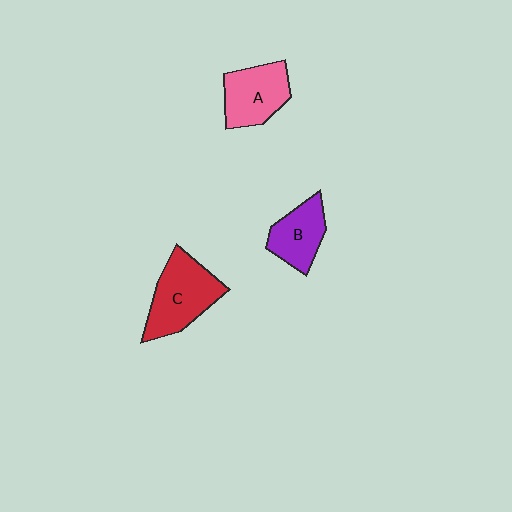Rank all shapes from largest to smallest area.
From largest to smallest: C (red), A (pink), B (purple).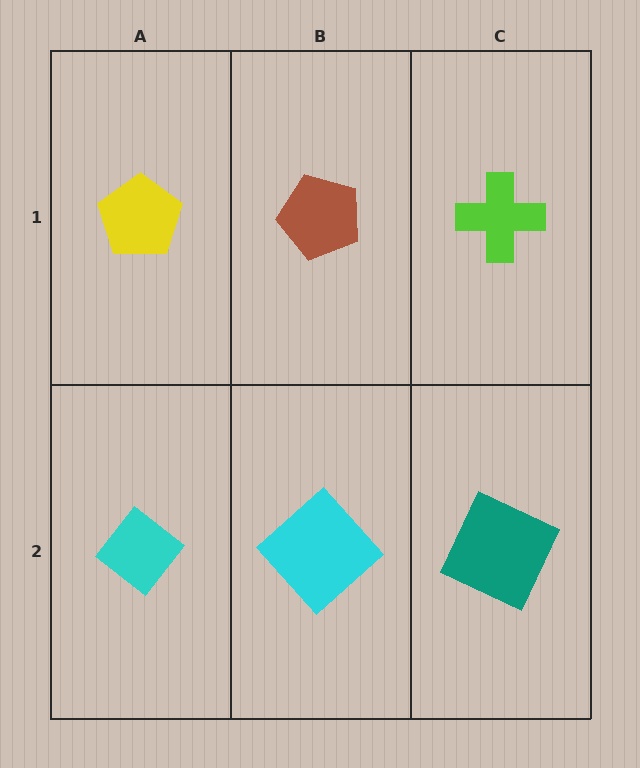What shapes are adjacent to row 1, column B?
A cyan diamond (row 2, column B), a yellow pentagon (row 1, column A), a lime cross (row 1, column C).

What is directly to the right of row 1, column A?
A brown pentagon.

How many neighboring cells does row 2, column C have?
2.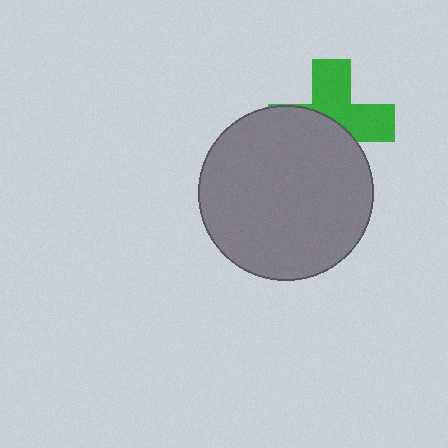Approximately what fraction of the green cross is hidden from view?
Roughly 51% of the green cross is hidden behind the gray circle.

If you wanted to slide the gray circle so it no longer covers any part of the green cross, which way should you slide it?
Slide it down — that is the most direct way to separate the two shapes.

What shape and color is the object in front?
The object in front is a gray circle.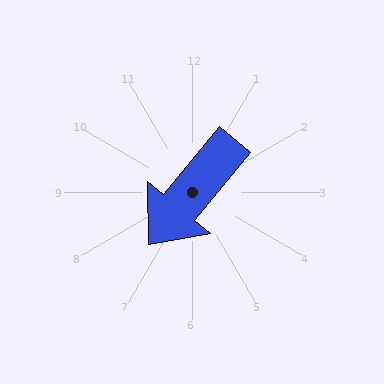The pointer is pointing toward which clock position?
Roughly 7 o'clock.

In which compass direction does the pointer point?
Southwest.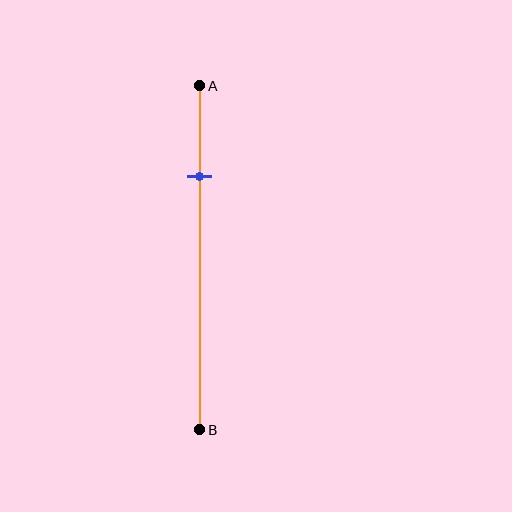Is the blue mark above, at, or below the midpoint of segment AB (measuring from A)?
The blue mark is above the midpoint of segment AB.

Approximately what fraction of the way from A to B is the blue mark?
The blue mark is approximately 25% of the way from A to B.